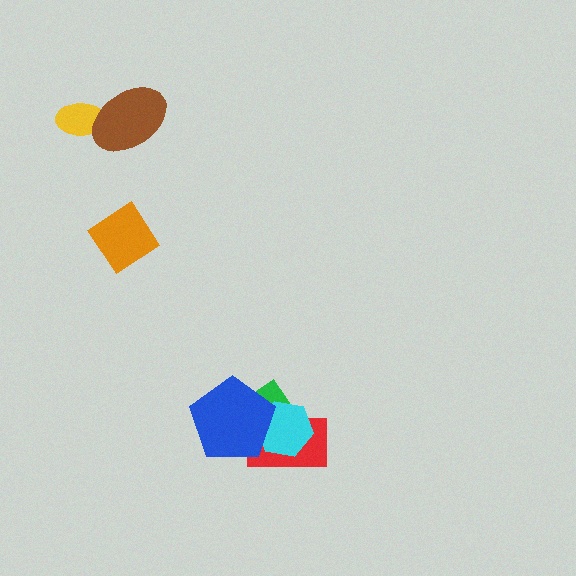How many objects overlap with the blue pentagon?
3 objects overlap with the blue pentagon.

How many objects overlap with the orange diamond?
0 objects overlap with the orange diamond.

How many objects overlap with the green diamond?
3 objects overlap with the green diamond.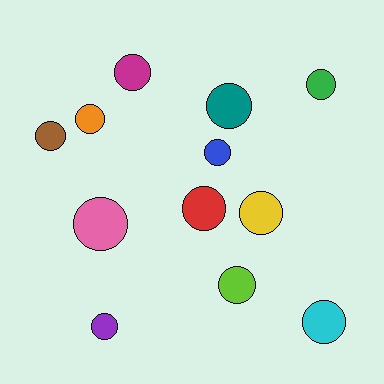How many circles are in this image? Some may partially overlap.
There are 12 circles.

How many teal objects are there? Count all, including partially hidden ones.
There is 1 teal object.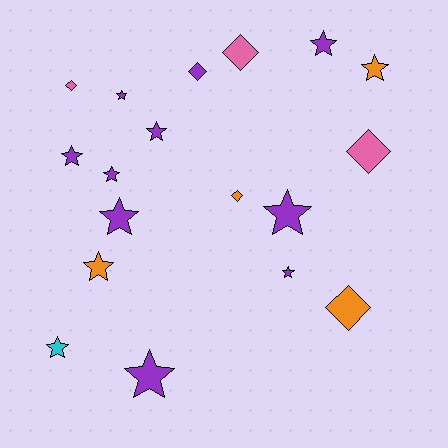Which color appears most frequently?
Purple, with 10 objects.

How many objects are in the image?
There are 18 objects.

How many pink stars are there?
There are no pink stars.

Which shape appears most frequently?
Star, with 12 objects.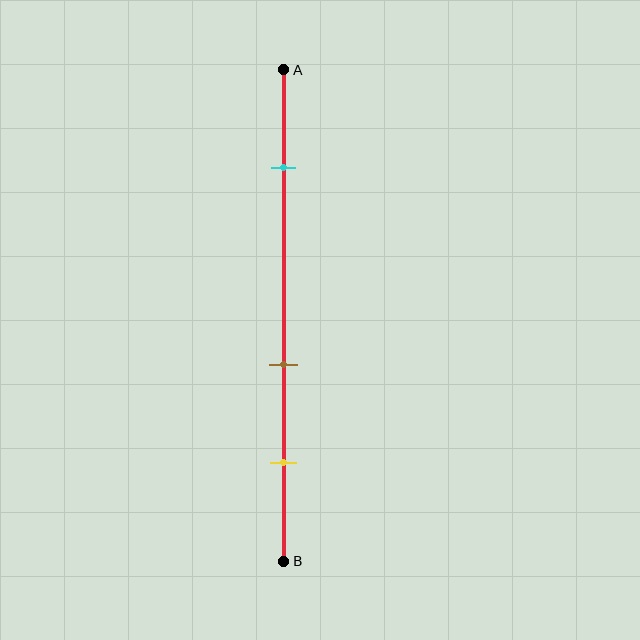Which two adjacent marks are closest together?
The brown and yellow marks are the closest adjacent pair.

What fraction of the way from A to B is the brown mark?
The brown mark is approximately 60% (0.6) of the way from A to B.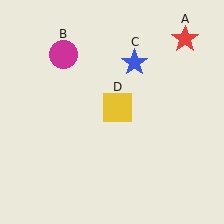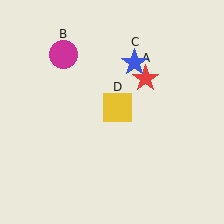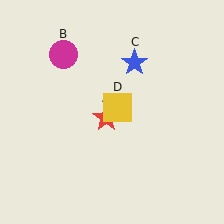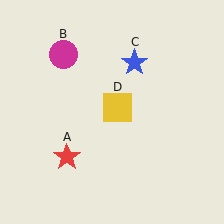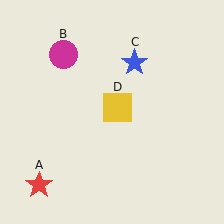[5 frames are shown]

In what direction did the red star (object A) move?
The red star (object A) moved down and to the left.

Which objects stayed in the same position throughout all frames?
Magenta circle (object B) and blue star (object C) and yellow square (object D) remained stationary.